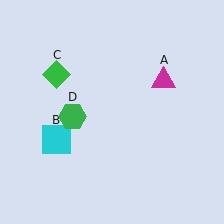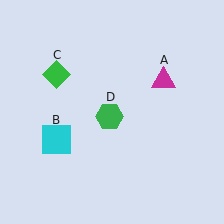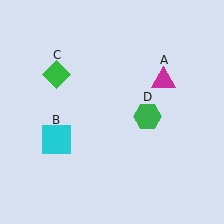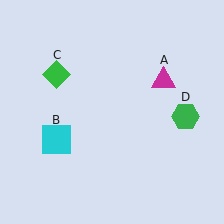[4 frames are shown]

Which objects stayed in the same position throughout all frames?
Magenta triangle (object A) and cyan square (object B) and green diamond (object C) remained stationary.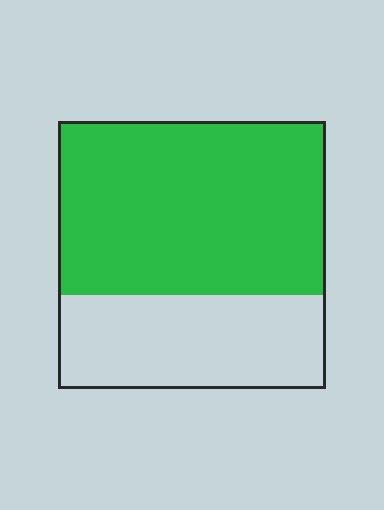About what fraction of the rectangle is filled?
About two thirds (2/3).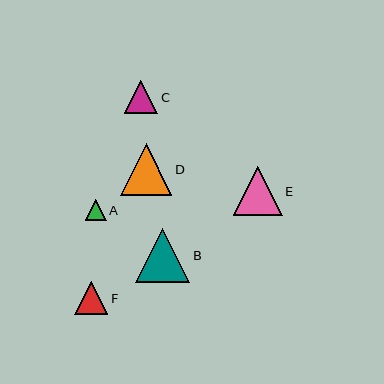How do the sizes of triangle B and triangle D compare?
Triangle B and triangle D are approximately the same size.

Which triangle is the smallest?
Triangle A is the smallest with a size of approximately 21 pixels.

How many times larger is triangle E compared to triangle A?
Triangle E is approximately 2.3 times the size of triangle A.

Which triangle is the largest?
Triangle B is the largest with a size of approximately 54 pixels.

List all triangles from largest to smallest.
From largest to smallest: B, D, E, C, F, A.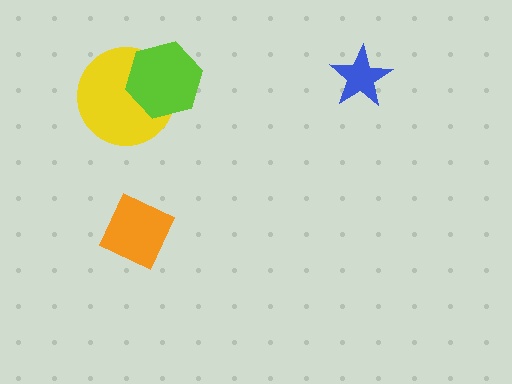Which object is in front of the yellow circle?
The lime hexagon is in front of the yellow circle.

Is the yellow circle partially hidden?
Yes, it is partially covered by another shape.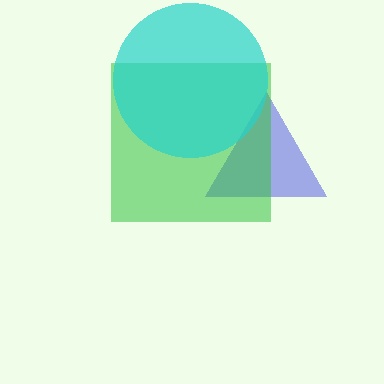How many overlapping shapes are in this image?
There are 3 overlapping shapes in the image.